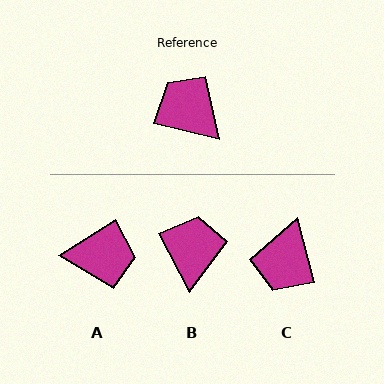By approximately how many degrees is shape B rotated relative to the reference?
Approximately 49 degrees clockwise.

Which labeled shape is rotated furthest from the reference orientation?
A, about 134 degrees away.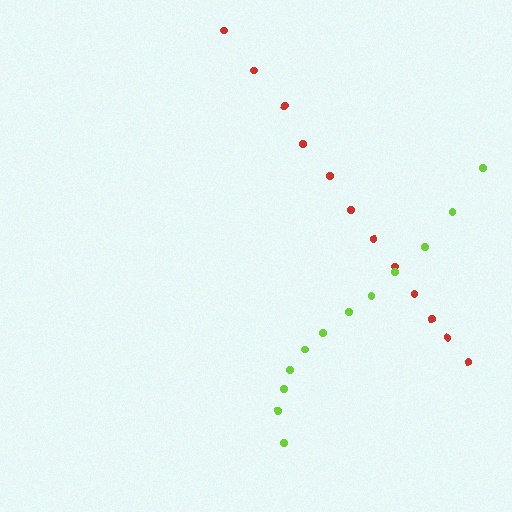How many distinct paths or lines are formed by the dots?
There are 2 distinct paths.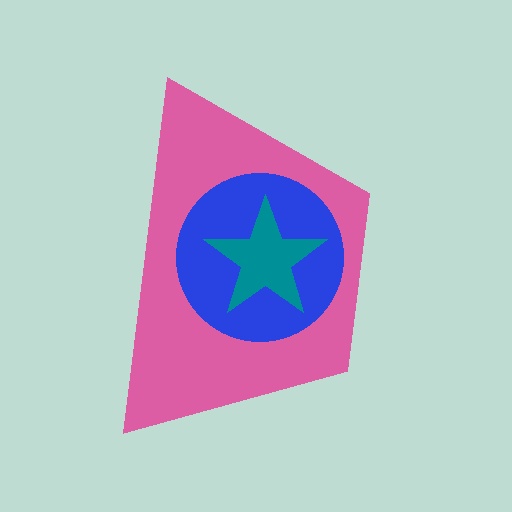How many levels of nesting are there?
3.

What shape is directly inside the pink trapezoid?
The blue circle.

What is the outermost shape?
The pink trapezoid.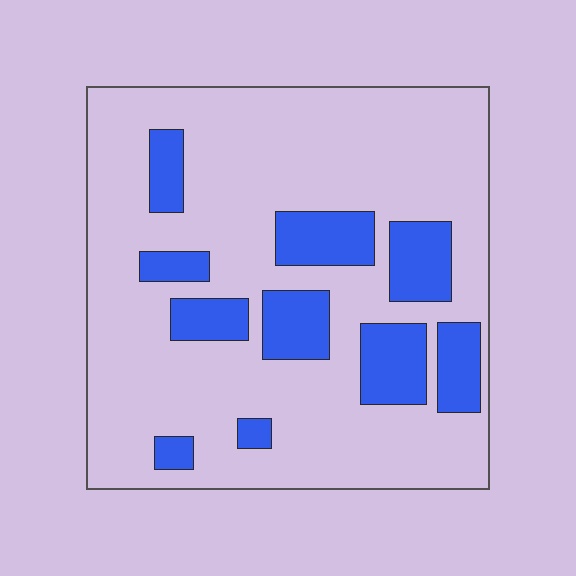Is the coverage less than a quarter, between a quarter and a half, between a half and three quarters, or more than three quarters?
Less than a quarter.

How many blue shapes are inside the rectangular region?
10.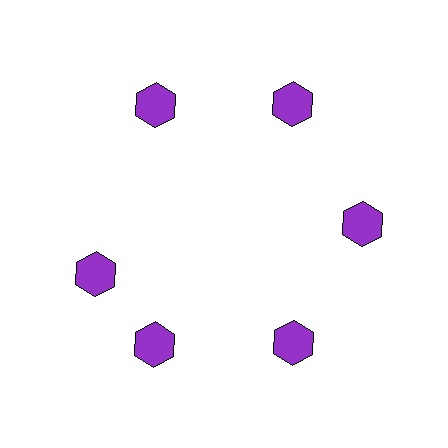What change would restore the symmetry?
The symmetry would be restored by rotating it back into even spacing with its neighbors so that all 6 hexagons sit at equal angles and equal distance from the center.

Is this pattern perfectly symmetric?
No. The 6 purple hexagons are arranged in a ring, but one element near the 9 o'clock position is rotated out of alignment along the ring, breaking the 6-fold rotational symmetry.